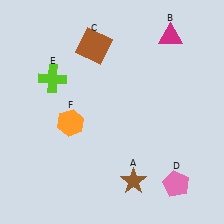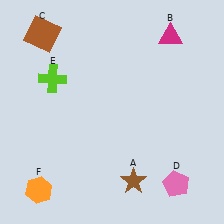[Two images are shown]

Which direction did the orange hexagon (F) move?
The orange hexagon (F) moved down.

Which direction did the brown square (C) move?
The brown square (C) moved left.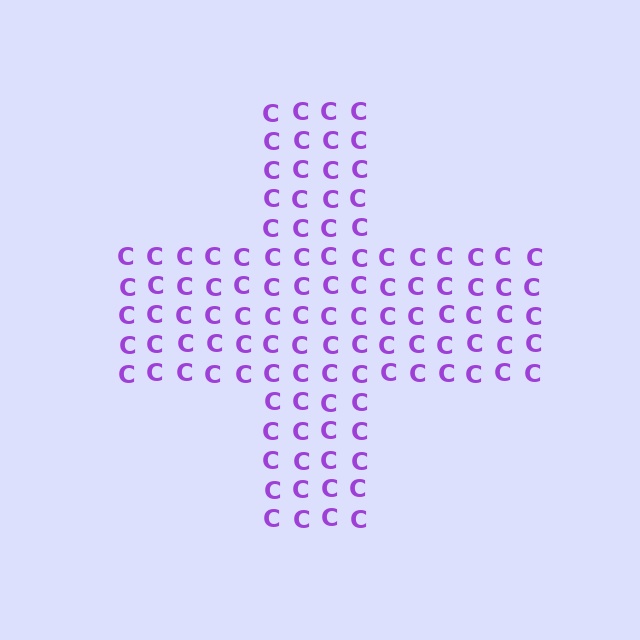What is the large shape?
The large shape is a cross.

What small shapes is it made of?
It is made of small letter C's.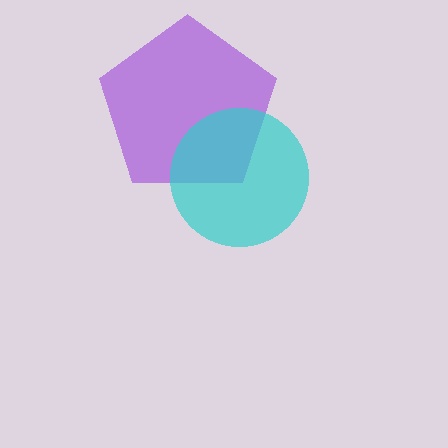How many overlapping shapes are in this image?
There are 2 overlapping shapes in the image.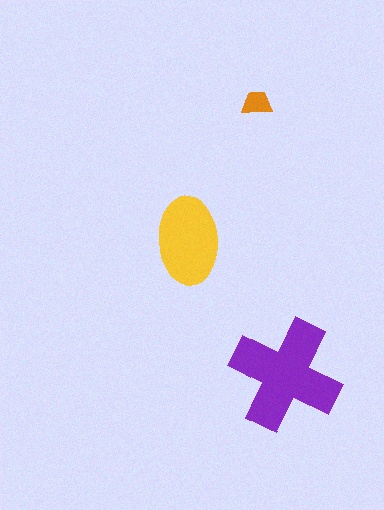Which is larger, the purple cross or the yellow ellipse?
The purple cross.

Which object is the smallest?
The orange trapezoid.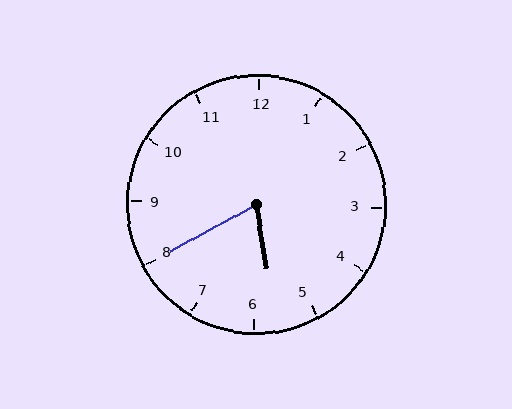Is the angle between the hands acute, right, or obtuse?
It is acute.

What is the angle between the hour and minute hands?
Approximately 70 degrees.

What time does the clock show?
5:40.